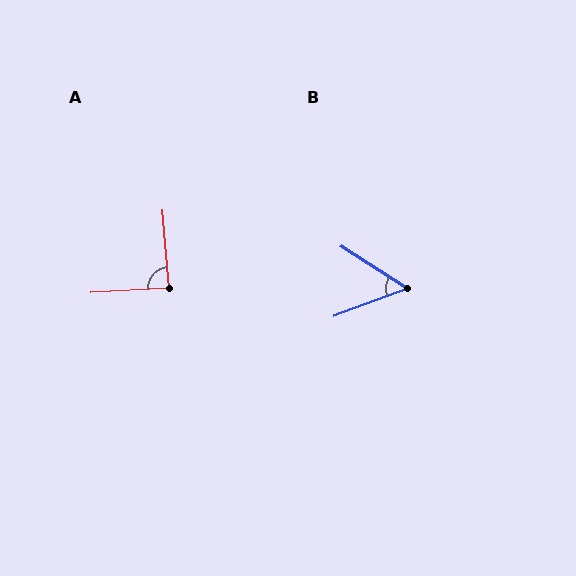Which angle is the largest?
A, at approximately 88 degrees.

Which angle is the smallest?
B, at approximately 53 degrees.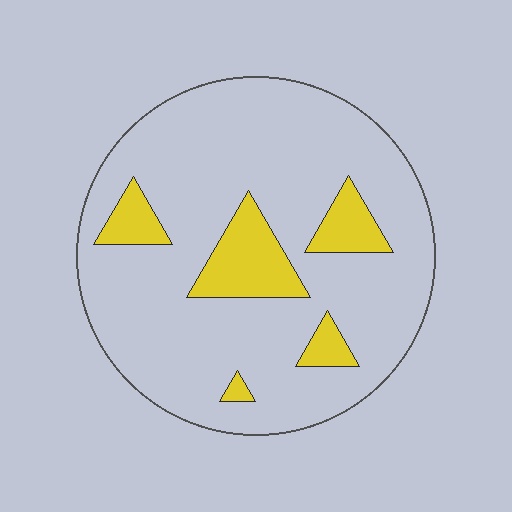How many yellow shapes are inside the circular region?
5.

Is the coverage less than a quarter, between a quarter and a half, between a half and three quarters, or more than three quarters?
Less than a quarter.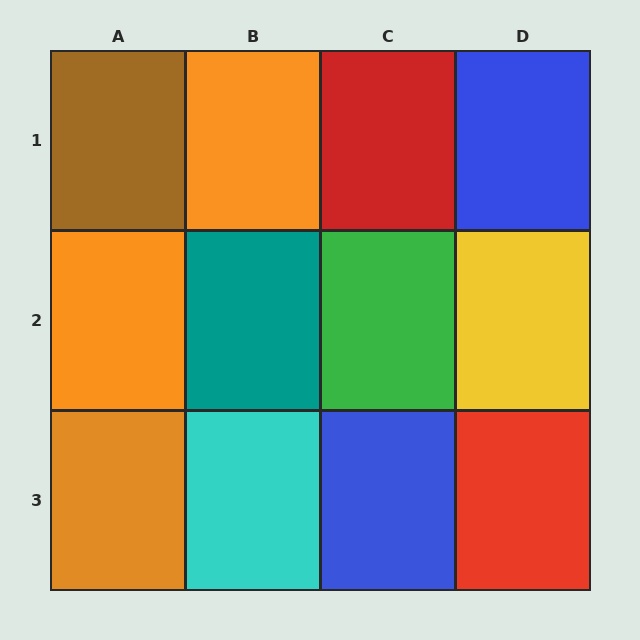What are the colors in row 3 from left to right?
Orange, cyan, blue, red.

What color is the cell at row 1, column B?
Orange.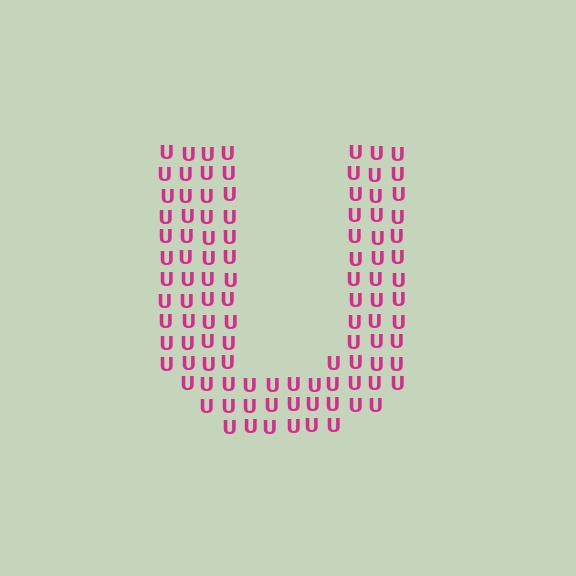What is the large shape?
The large shape is the letter U.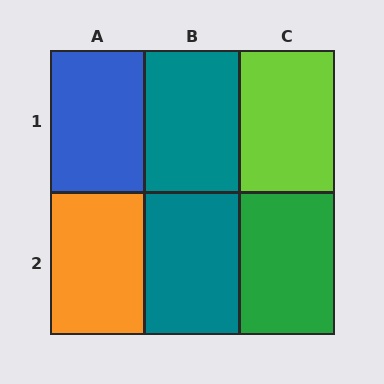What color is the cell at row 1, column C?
Lime.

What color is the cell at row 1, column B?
Teal.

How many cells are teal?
2 cells are teal.